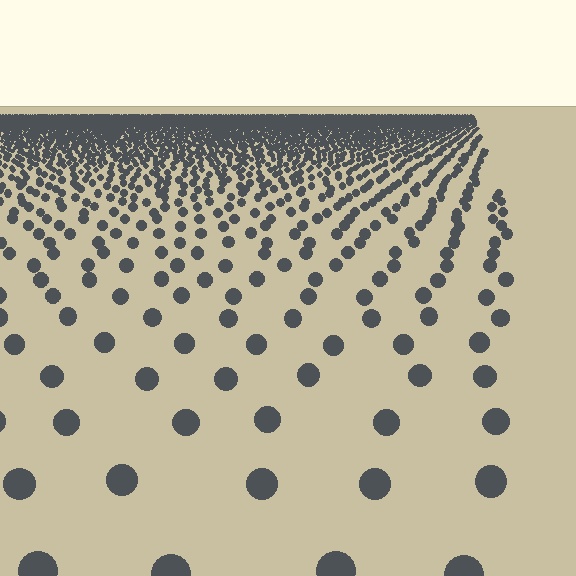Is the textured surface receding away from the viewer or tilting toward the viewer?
The surface is receding away from the viewer. Texture elements get smaller and denser toward the top.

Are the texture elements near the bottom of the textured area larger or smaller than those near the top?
Larger. Near the bottom, elements are closer to the viewer and appear at a bigger on-screen size.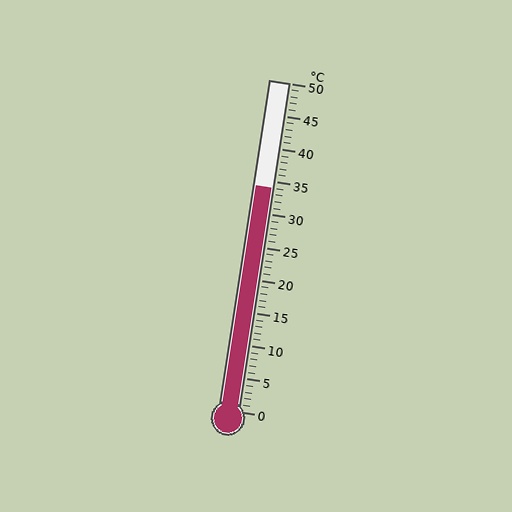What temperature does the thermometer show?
The thermometer shows approximately 34°C.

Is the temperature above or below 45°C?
The temperature is below 45°C.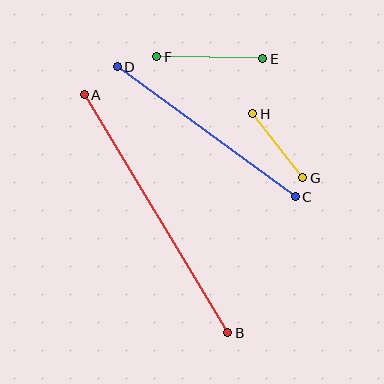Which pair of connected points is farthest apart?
Points A and B are farthest apart.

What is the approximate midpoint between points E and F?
The midpoint is at approximately (210, 58) pixels.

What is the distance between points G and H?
The distance is approximately 81 pixels.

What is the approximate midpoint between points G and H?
The midpoint is at approximately (278, 146) pixels.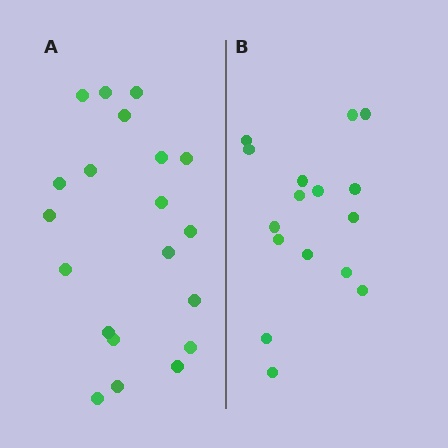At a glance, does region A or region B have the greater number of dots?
Region A (the left region) has more dots.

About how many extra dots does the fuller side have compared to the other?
Region A has about 4 more dots than region B.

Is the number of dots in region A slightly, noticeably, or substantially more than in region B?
Region A has noticeably more, but not dramatically so. The ratio is roughly 1.2 to 1.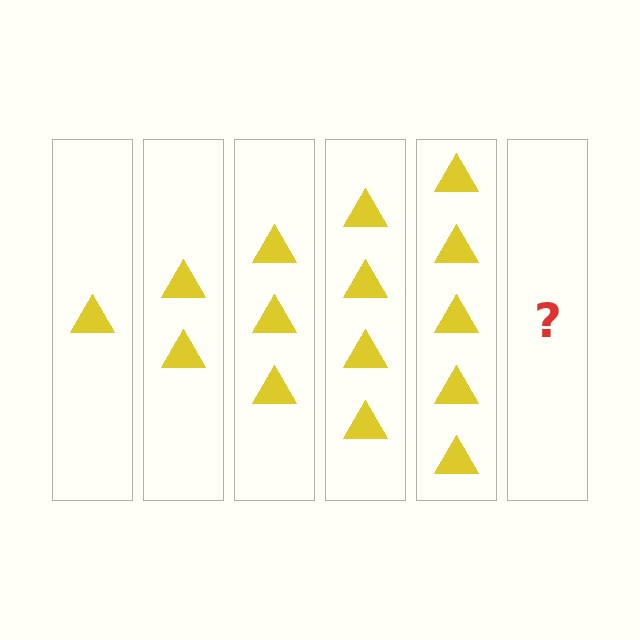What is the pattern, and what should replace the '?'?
The pattern is that each step adds one more triangle. The '?' should be 6 triangles.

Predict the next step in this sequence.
The next step is 6 triangles.